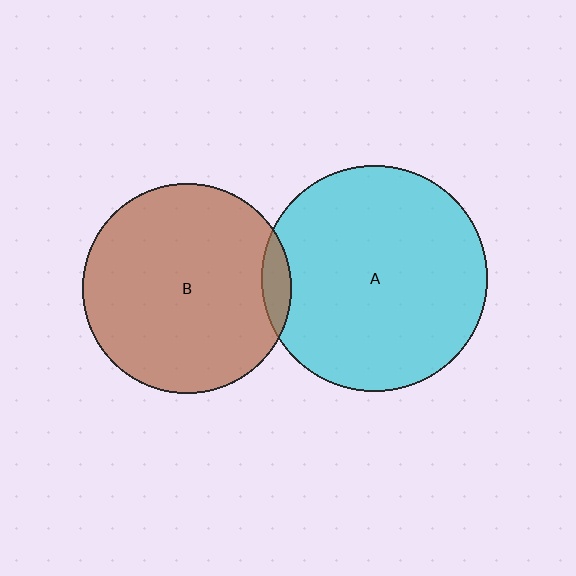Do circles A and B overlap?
Yes.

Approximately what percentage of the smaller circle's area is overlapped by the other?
Approximately 5%.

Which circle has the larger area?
Circle A (cyan).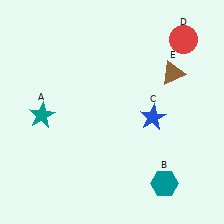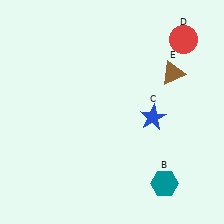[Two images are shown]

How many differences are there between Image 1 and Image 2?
There is 1 difference between the two images.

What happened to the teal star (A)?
The teal star (A) was removed in Image 2. It was in the bottom-left area of Image 1.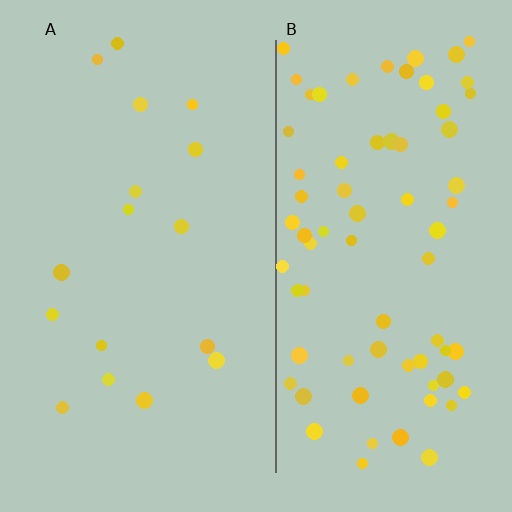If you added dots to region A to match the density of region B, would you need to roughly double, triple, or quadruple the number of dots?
Approximately quadruple.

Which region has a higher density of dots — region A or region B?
B (the right).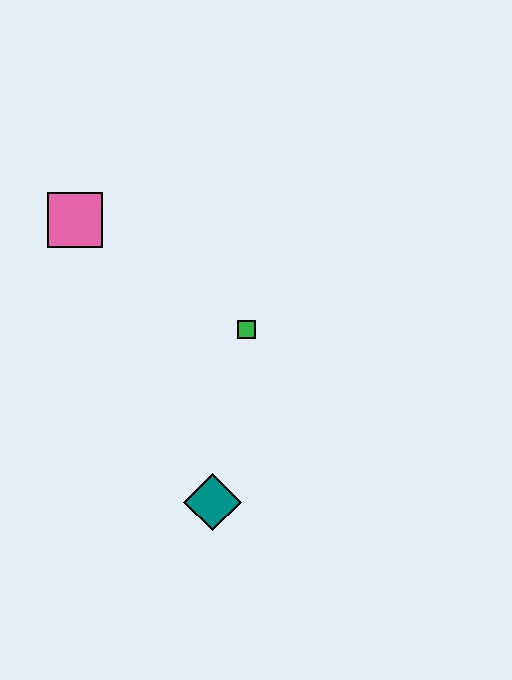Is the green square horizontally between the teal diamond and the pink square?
No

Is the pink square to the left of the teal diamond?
Yes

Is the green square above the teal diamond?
Yes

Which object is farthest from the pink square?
The teal diamond is farthest from the pink square.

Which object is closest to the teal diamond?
The green square is closest to the teal diamond.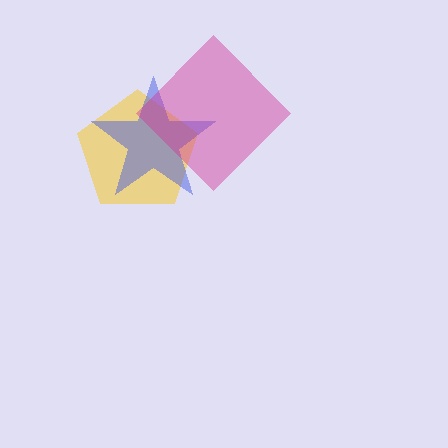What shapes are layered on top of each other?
The layered shapes are: a yellow pentagon, a blue star, a magenta diamond.